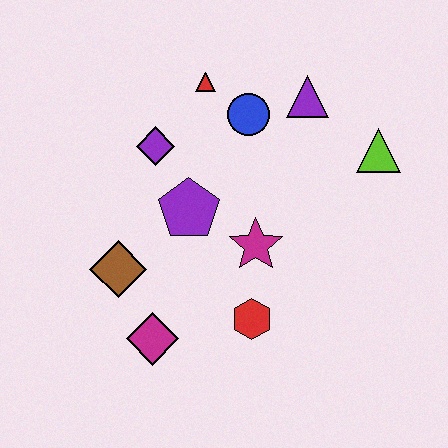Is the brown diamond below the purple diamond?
Yes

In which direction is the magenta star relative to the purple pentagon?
The magenta star is to the right of the purple pentagon.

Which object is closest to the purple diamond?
The purple pentagon is closest to the purple diamond.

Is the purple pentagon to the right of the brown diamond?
Yes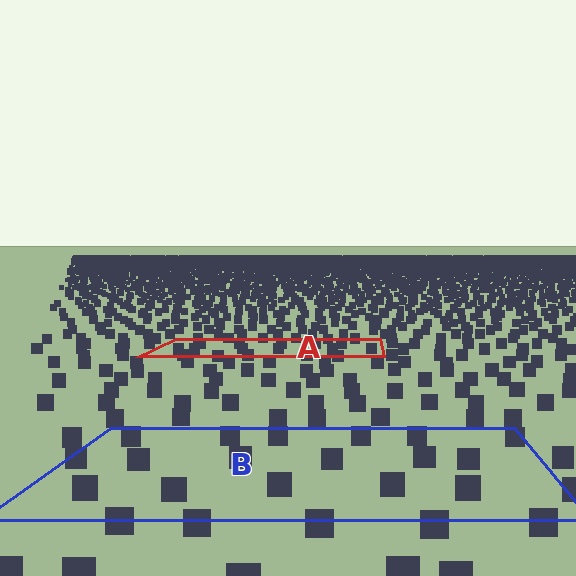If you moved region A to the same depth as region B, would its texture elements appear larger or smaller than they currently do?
They would appear larger. At a closer depth, the same texture elements are projected at a bigger on-screen size.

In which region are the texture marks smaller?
The texture marks are smaller in region A, because it is farther away.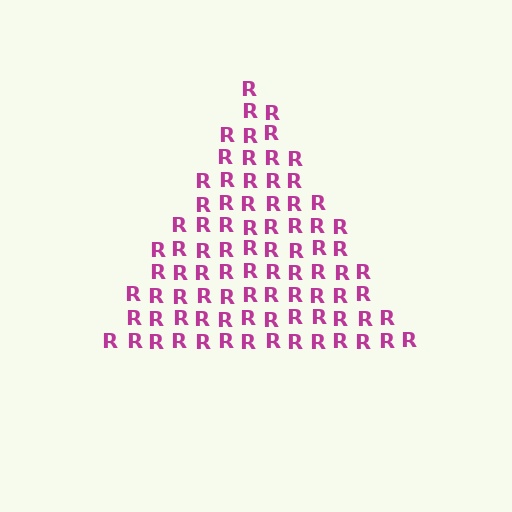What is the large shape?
The large shape is a triangle.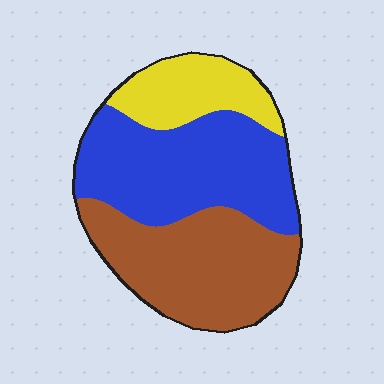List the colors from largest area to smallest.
From largest to smallest: blue, brown, yellow.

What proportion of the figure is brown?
Brown covers 39% of the figure.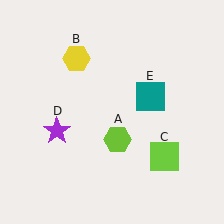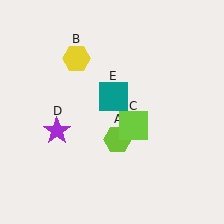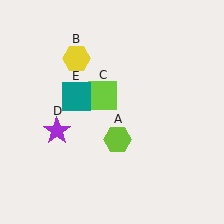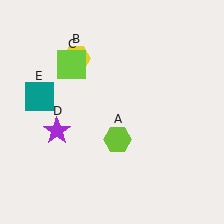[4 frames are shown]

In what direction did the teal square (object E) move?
The teal square (object E) moved left.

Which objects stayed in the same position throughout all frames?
Lime hexagon (object A) and yellow hexagon (object B) and purple star (object D) remained stationary.